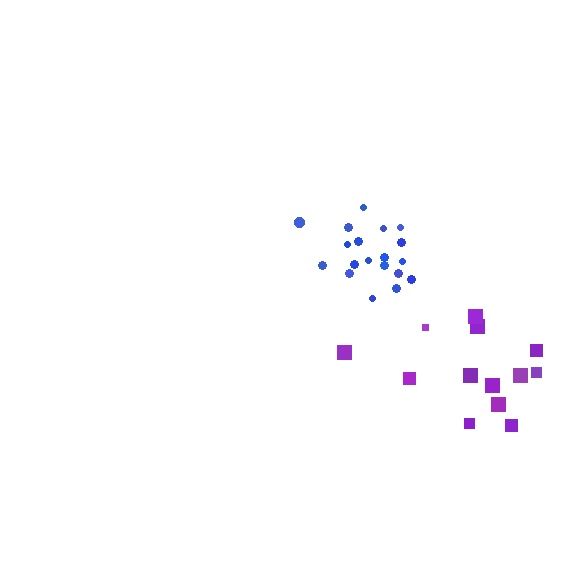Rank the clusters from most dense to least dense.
blue, purple.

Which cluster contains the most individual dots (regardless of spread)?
Blue (19).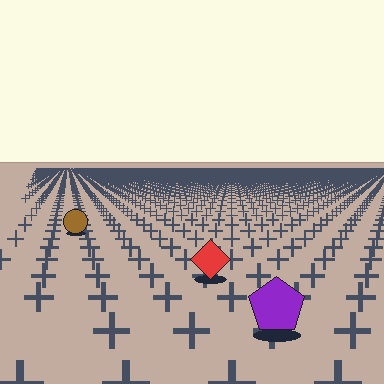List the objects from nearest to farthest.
From nearest to farthest: the purple pentagon, the red diamond, the brown circle.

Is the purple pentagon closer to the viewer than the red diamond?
Yes. The purple pentagon is closer — you can tell from the texture gradient: the ground texture is coarser near it.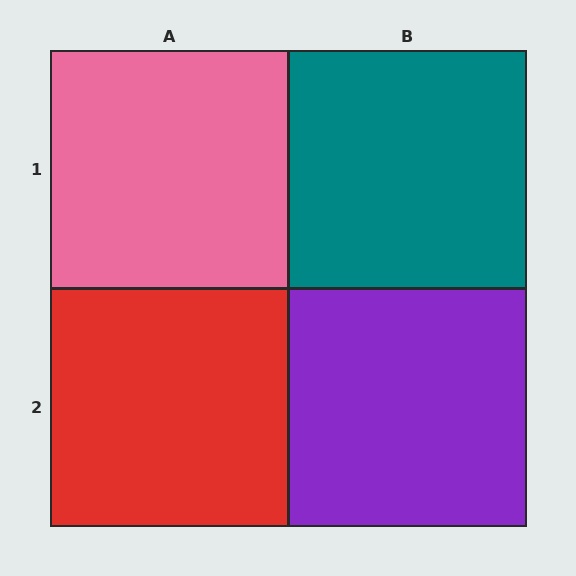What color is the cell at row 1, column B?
Teal.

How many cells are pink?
1 cell is pink.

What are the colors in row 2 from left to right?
Red, purple.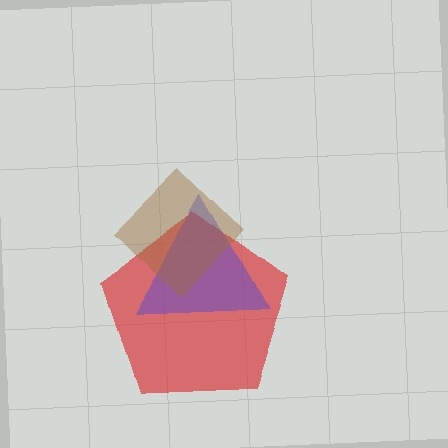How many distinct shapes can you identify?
There are 3 distinct shapes: a red pentagon, a blue triangle, a brown diamond.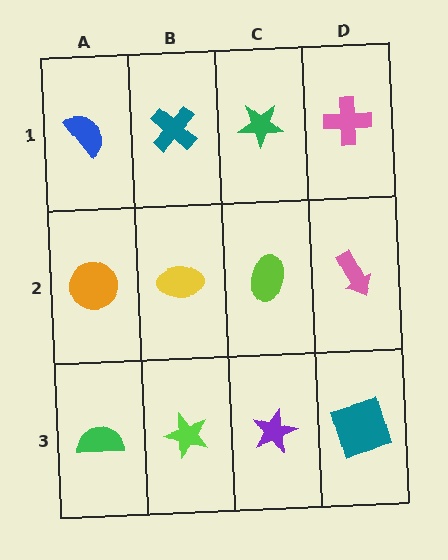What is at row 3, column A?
A green semicircle.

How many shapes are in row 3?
4 shapes.